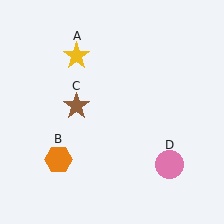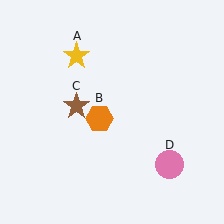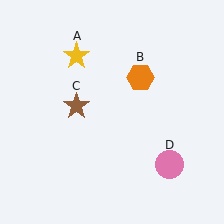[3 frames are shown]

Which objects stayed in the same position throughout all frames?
Yellow star (object A) and brown star (object C) and pink circle (object D) remained stationary.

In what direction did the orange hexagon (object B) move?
The orange hexagon (object B) moved up and to the right.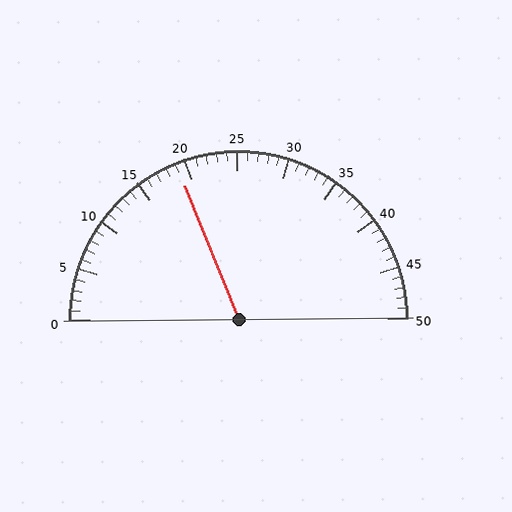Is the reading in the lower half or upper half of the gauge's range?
The reading is in the lower half of the range (0 to 50).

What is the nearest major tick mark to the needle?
The nearest major tick mark is 20.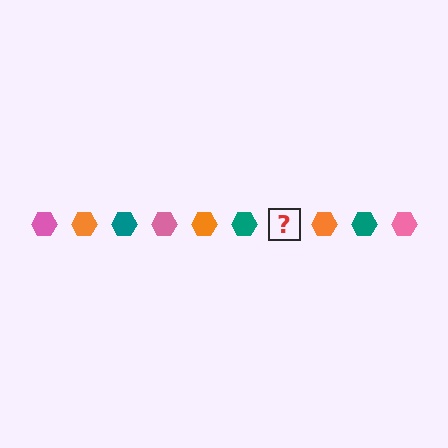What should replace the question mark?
The question mark should be replaced with a pink hexagon.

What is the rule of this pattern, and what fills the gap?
The rule is that the pattern cycles through pink, orange, teal hexagons. The gap should be filled with a pink hexagon.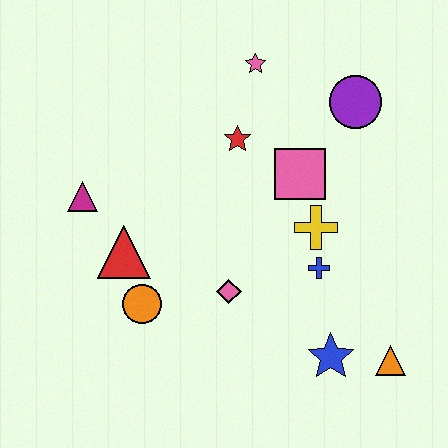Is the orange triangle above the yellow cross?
No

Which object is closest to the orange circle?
The red triangle is closest to the orange circle.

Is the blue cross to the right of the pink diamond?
Yes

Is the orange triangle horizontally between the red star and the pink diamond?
No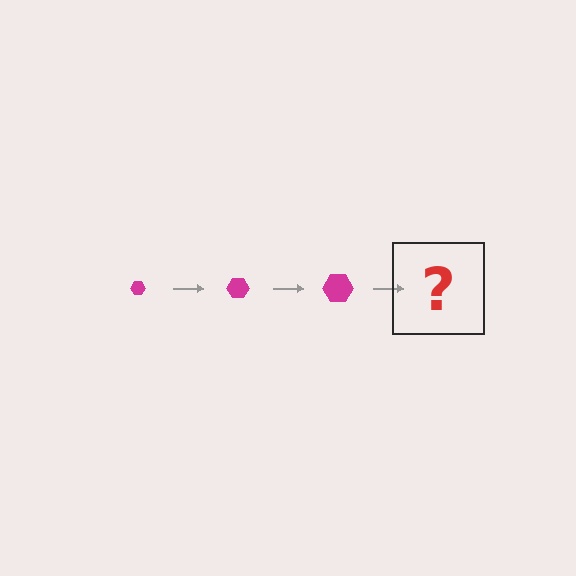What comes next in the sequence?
The next element should be a magenta hexagon, larger than the previous one.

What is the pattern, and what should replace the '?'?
The pattern is that the hexagon gets progressively larger each step. The '?' should be a magenta hexagon, larger than the previous one.